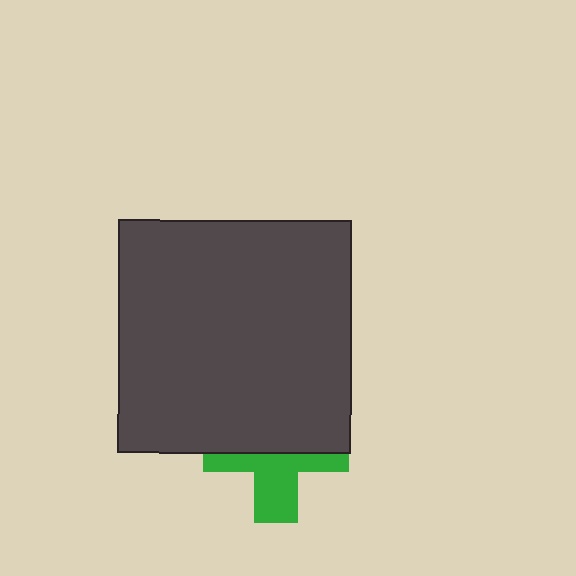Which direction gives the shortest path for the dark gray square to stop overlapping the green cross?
Moving up gives the shortest separation.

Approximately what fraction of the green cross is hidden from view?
Roughly 55% of the green cross is hidden behind the dark gray square.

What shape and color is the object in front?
The object in front is a dark gray square.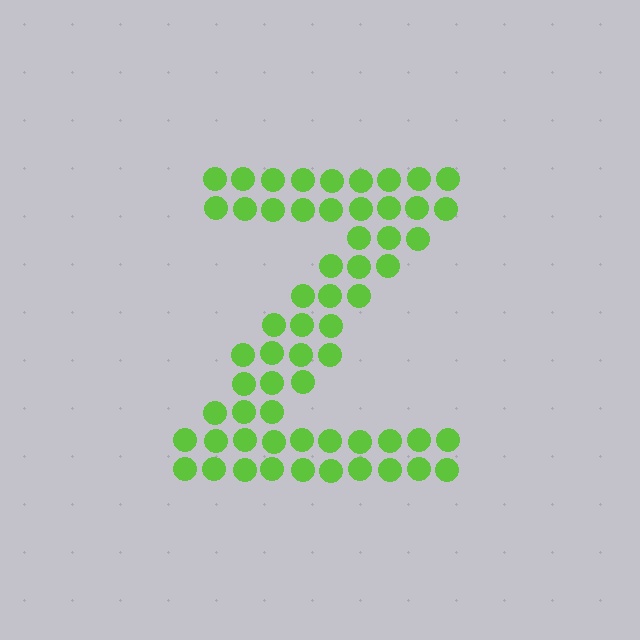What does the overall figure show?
The overall figure shows the letter Z.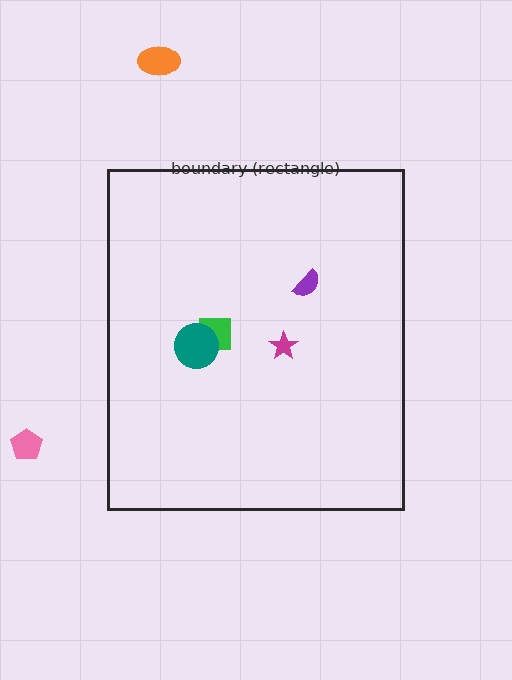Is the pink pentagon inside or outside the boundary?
Outside.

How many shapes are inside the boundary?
4 inside, 2 outside.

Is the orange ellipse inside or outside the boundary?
Outside.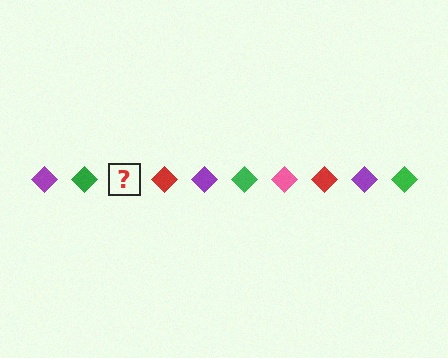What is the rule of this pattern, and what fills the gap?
The rule is that the pattern cycles through purple, green, pink, red diamonds. The gap should be filled with a pink diamond.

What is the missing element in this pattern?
The missing element is a pink diamond.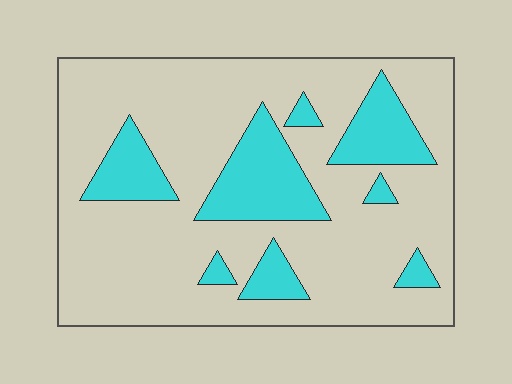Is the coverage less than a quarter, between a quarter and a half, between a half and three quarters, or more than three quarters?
Less than a quarter.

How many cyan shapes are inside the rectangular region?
8.